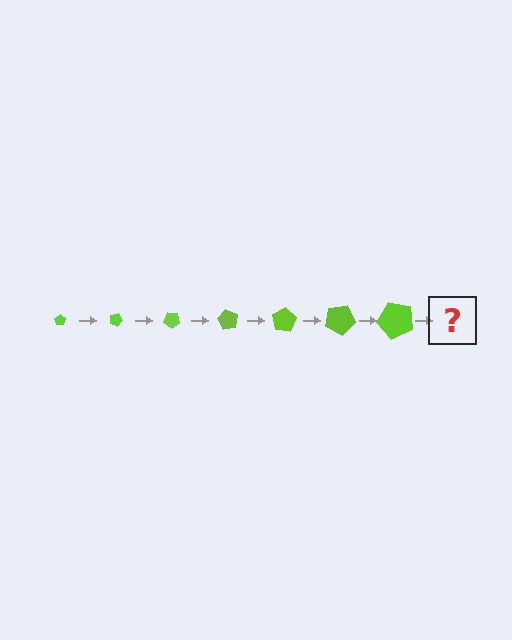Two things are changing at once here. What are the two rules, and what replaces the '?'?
The two rules are that the pentagon grows larger each step and it rotates 20 degrees each step. The '?' should be a pentagon, larger than the previous one and rotated 140 degrees from the start.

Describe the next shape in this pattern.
It should be a pentagon, larger than the previous one and rotated 140 degrees from the start.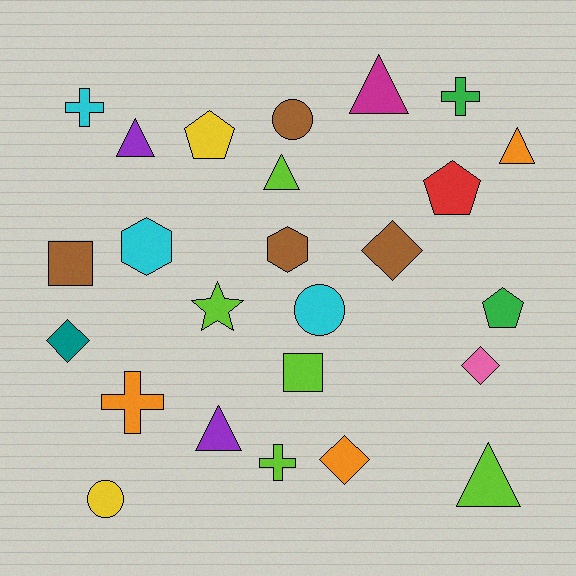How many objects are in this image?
There are 25 objects.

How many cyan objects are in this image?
There are 3 cyan objects.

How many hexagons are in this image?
There are 2 hexagons.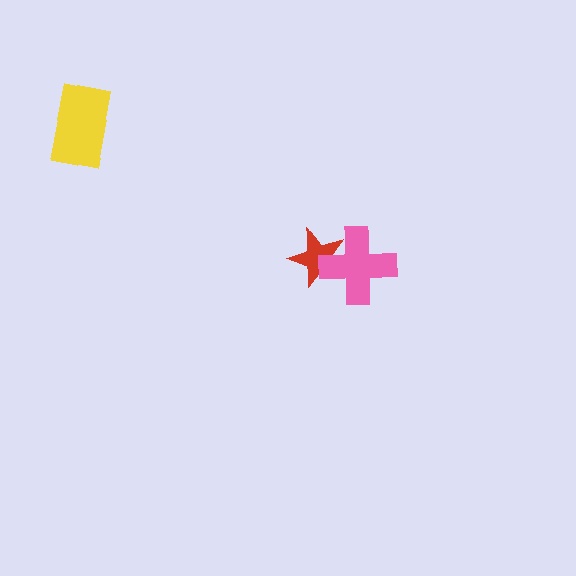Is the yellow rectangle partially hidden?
No, no other shape covers it.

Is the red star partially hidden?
Yes, it is partially covered by another shape.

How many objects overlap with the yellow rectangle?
0 objects overlap with the yellow rectangle.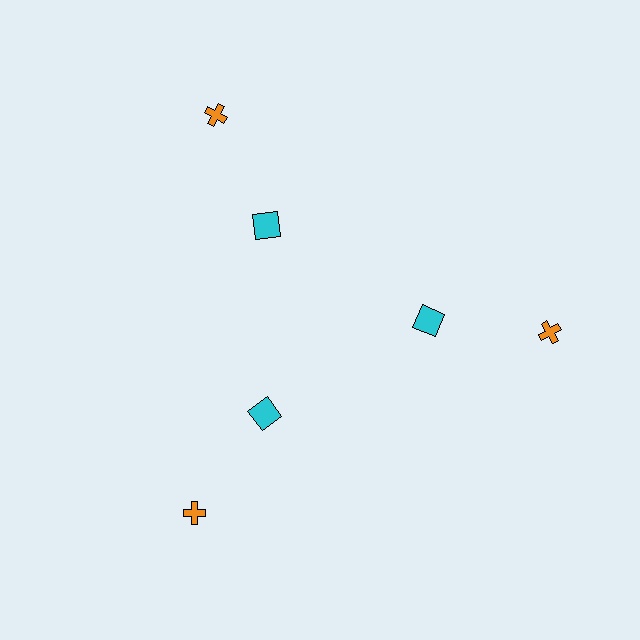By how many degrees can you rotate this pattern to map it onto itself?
The pattern maps onto itself every 120 degrees of rotation.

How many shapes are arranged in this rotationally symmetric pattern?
There are 6 shapes, arranged in 3 groups of 2.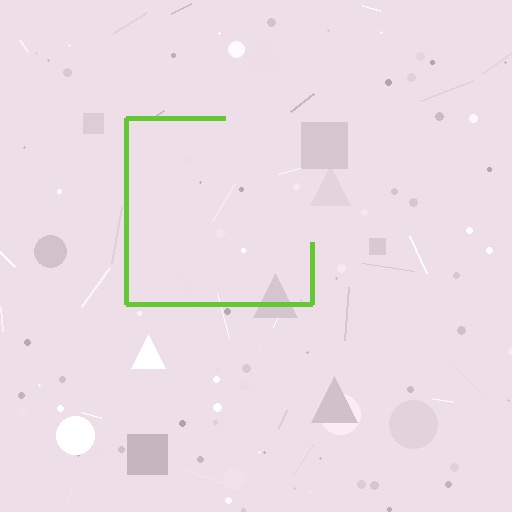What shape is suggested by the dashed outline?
The dashed outline suggests a square.